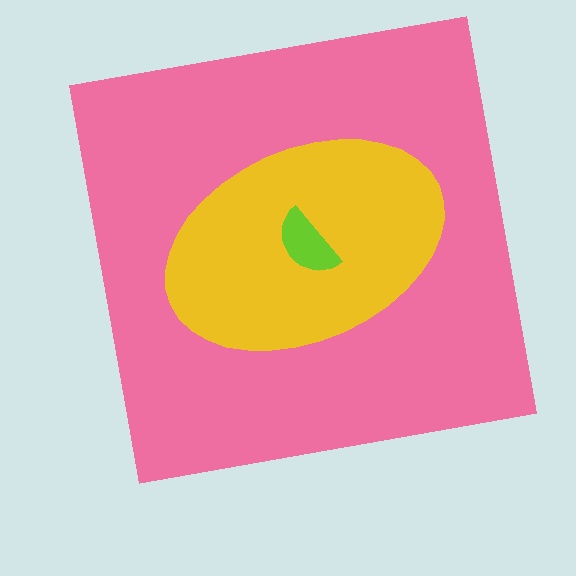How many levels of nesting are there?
3.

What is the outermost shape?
The pink square.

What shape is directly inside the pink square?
The yellow ellipse.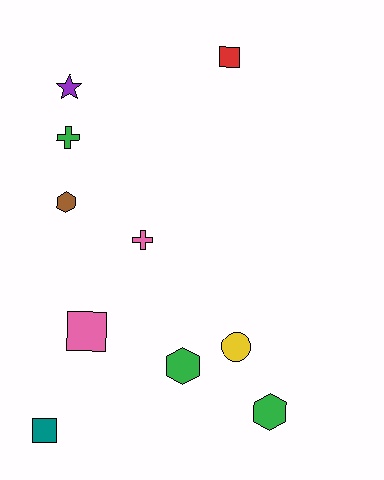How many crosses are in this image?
There are 2 crosses.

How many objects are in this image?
There are 10 objects.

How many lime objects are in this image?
There are no lime objects.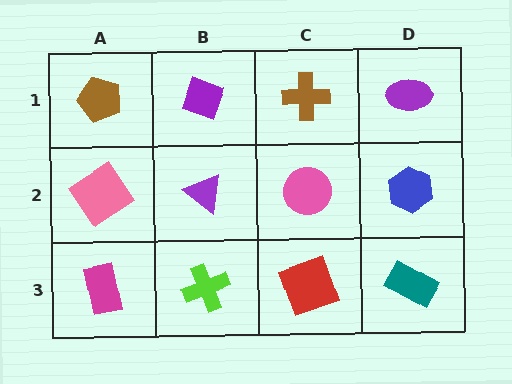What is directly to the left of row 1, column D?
A brown cross.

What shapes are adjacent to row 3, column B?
A purple triangle (row 2, column B), a magenta rectangle (row 3, column A), a red square (row 3, column C).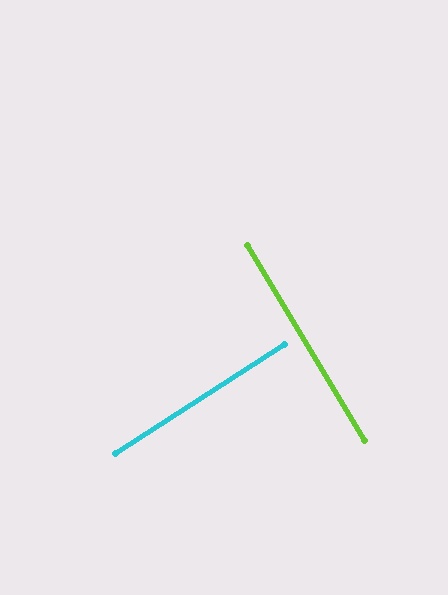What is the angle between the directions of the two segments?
Approximately 88 degrees.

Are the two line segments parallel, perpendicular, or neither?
Perpendicular — they meet at approximately 88°.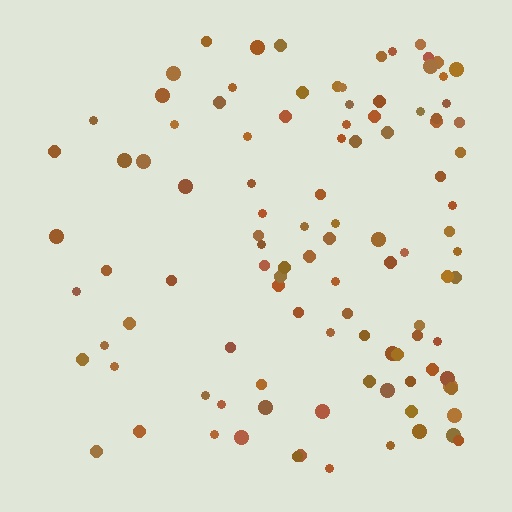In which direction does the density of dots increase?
From left to right, with the right side densest.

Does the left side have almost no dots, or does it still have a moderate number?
Still a moderate number, just noticeably fewer than the right.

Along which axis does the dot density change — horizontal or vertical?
Horizontal.